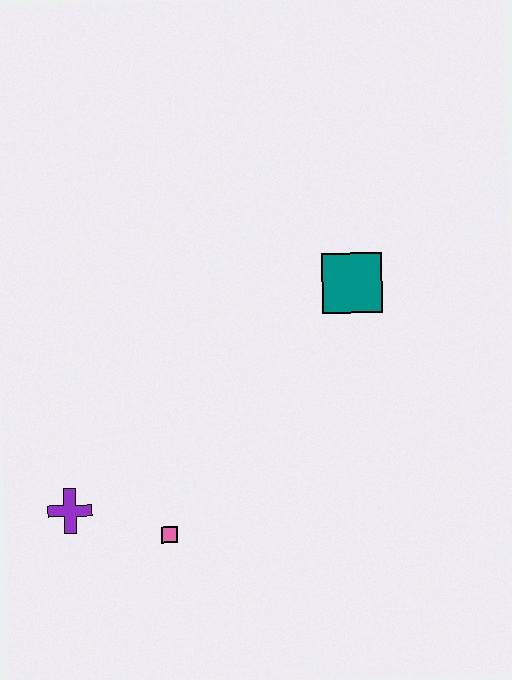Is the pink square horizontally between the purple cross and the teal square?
Yes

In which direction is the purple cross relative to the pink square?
The purple cross is to the left of the pink square.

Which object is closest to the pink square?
The purple cross is closest to the pink square.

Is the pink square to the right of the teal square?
No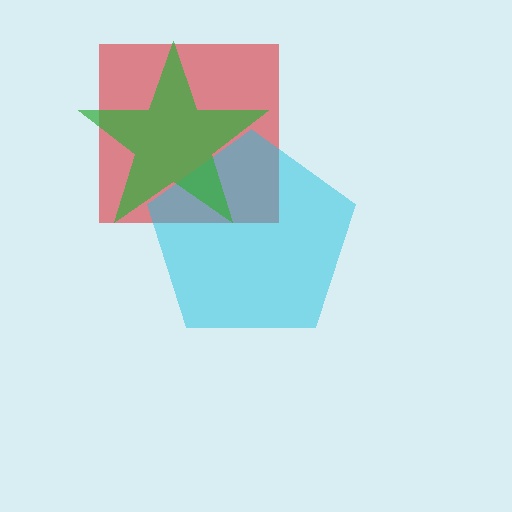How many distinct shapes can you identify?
There are 3 distinct shapes: a red square, a cyan pentagon, a green star.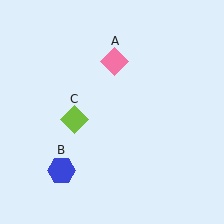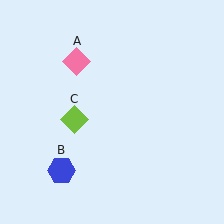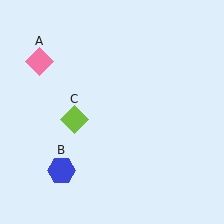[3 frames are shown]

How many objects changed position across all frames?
1 object changed position: pink diamond (object A).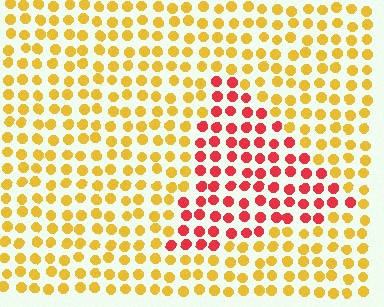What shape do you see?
I see a triangle.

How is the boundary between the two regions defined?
The boundary is defined purely by a slight shift in hue (about 52 degrees). Spacing, size, and orientation are identical on both sides.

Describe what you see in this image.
The image is filled with small yellow elements in a uniform arrangement. A triangle-shaped region is visible where the elements are tinted to a slightly different hue, forming a subtle color boundary.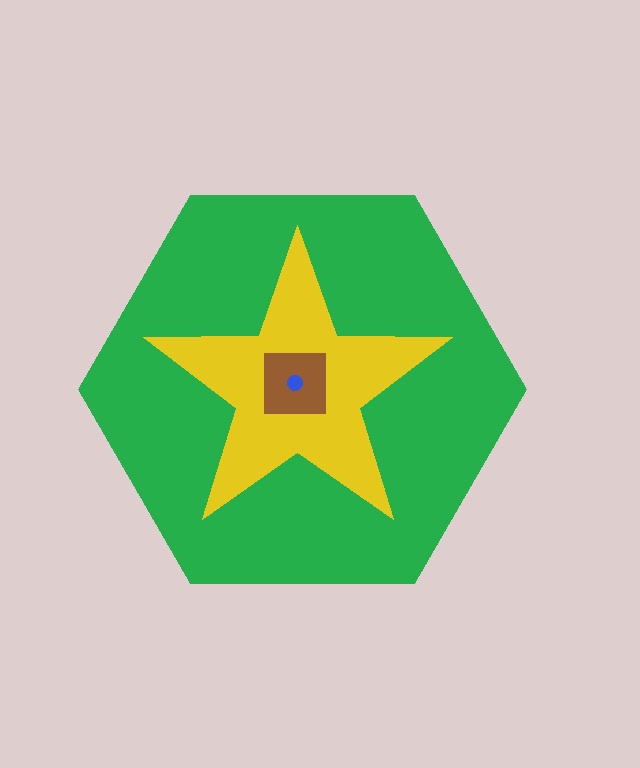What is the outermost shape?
The green hexagon.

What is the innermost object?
The blue circle.